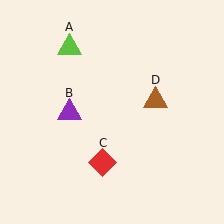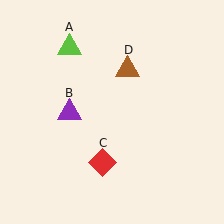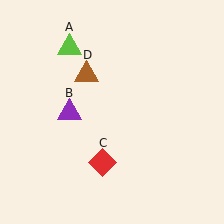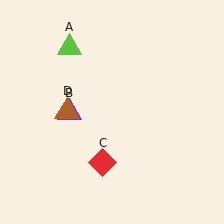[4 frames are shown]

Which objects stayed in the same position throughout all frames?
Lime triangle (object A) and purple triangle (object B) and red diamond (object C) remained stationary.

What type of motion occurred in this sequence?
The brown triangle (object D) rotated counterclockwise around the center of the scene.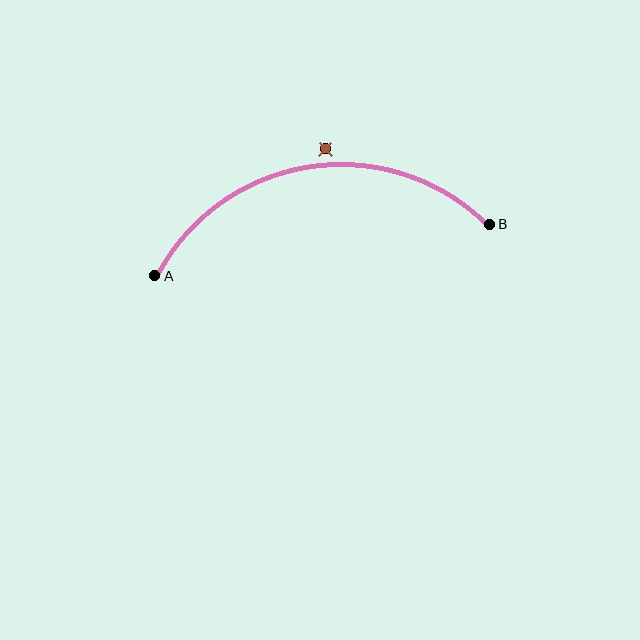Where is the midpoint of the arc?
The arc midpoint is the point on the curve farthest from the straight line joining A and B. It sits above that line.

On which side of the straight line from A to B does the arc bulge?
The arc bulges above the straight line connecting A and B.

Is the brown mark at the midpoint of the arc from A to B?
No — the brown mark does not lie on the arc at all. It sits slightly outside the curve.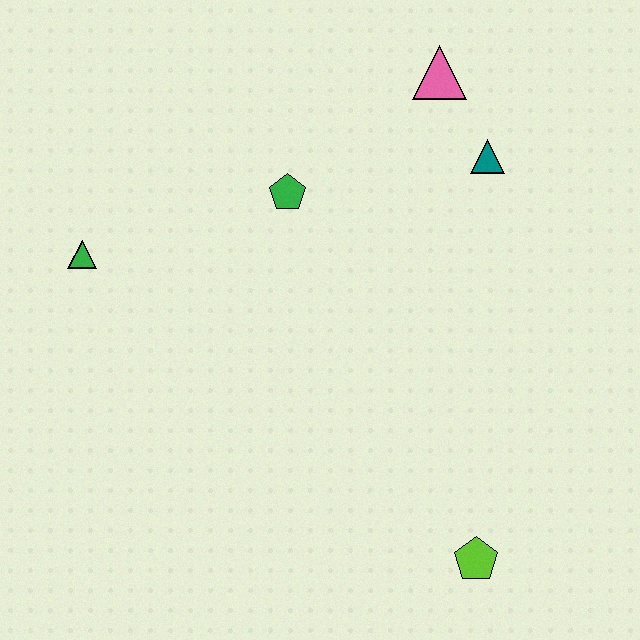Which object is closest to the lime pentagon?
The teal triangle is closest to the lime pentagon.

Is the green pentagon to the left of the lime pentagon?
Yes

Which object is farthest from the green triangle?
The lime pentagon is farthest from the green triangle.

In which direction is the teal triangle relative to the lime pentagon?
The teal triangle is above the lime pentagon.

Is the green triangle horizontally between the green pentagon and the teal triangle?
No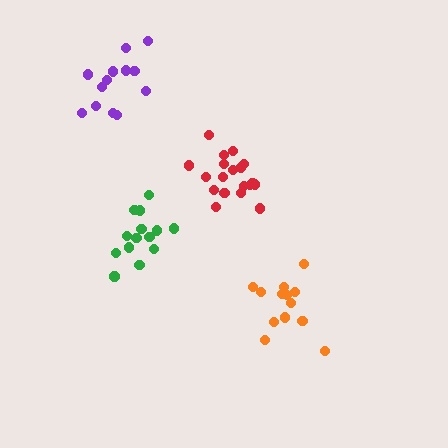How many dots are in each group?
Group 1: 14 dots, Group 2: 14 dots, Group 3: 19 dots, Group 4: 13 dots (60 total).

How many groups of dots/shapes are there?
There are 4 groups.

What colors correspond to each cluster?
The clusters are colored: green, orange, red, purple.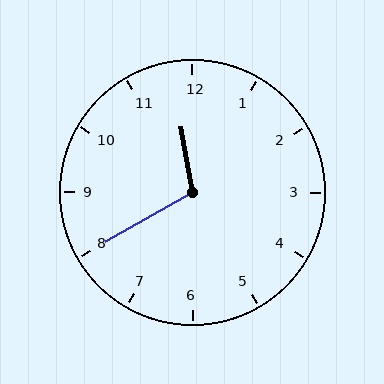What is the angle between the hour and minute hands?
Approximately 110 degrees.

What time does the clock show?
11:40.